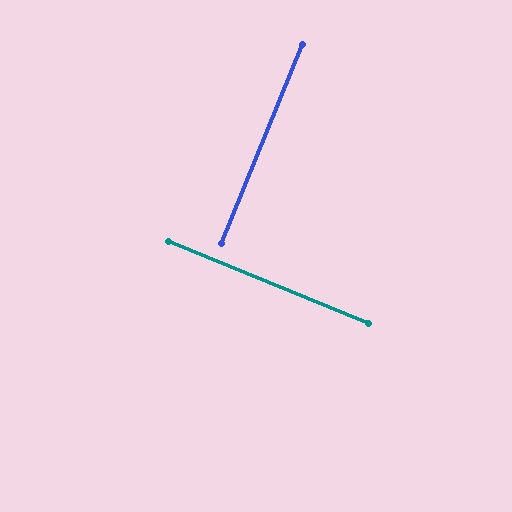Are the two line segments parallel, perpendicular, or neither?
Perpendicular — they meet at approximately 90°.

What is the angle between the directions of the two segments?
Approximately 90 degrees.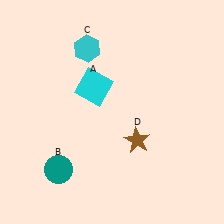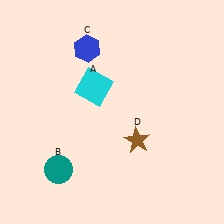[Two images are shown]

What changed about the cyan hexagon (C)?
In Image 1, C is cyan. In Image 2, it changed to blue.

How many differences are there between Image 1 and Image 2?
There is 1 difference between the two images.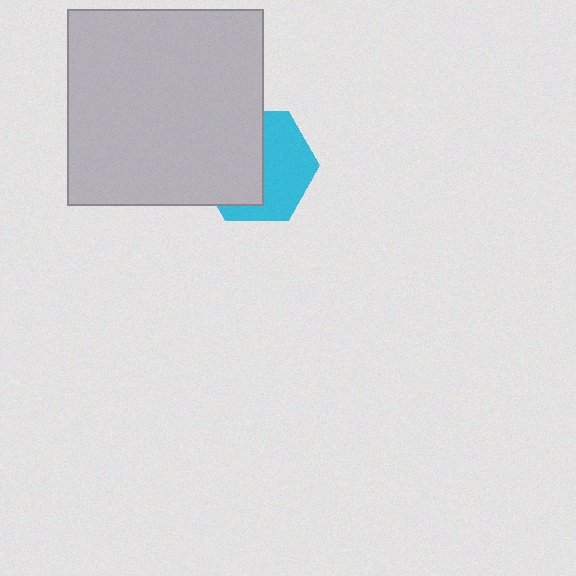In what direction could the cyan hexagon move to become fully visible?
The cyan hexagon could move right. That would shift it out from behind the light gray square entirely.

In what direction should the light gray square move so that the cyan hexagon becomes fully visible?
The light gray square should move left. That is the shortest direction to clear the overlap and leave the cyan hexagon fully visible.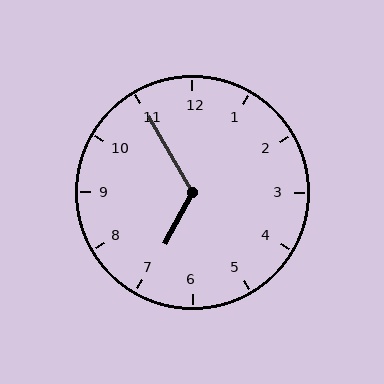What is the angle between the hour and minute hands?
Approximately 122 degrees.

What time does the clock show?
6:55.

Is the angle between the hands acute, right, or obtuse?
It is obtuse.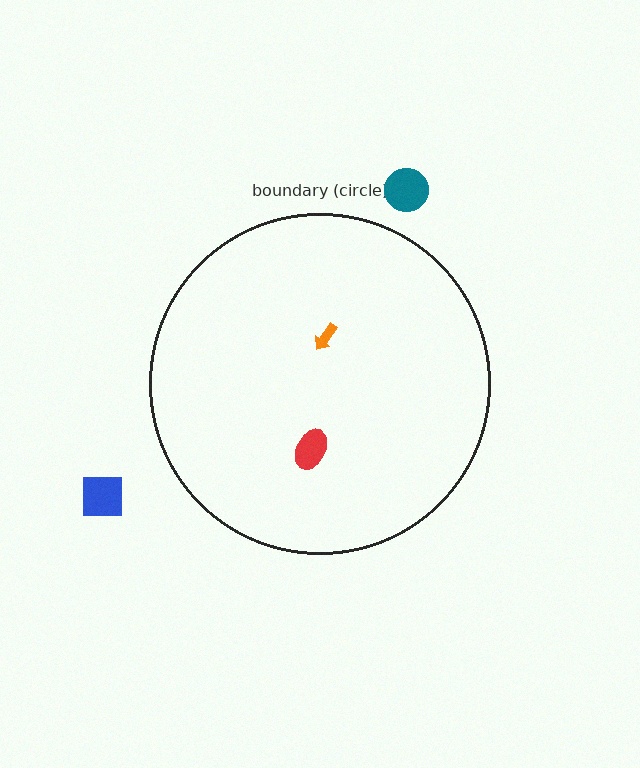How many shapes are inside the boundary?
2 inside, 2 outside.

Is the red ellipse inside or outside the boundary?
Inside.